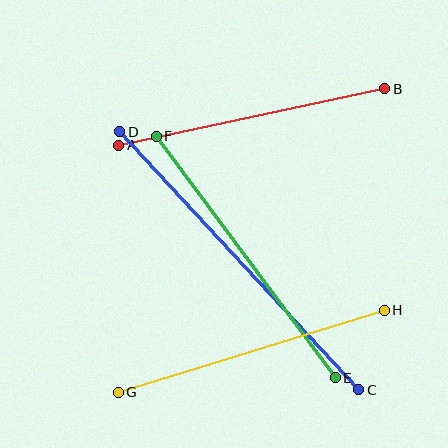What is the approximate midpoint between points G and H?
The midpoint is at approximately (251, 351) pixels.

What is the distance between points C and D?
The distance is approximately 352 pixels.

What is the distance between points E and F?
The distance is approximately 301 pixels.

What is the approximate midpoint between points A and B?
The midpoint is at approximately (252, 117) pixels.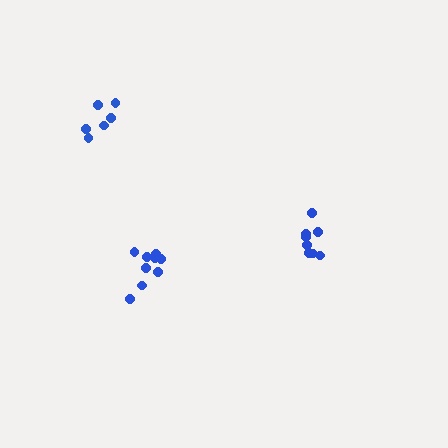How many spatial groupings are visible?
There are 3 spatial groupings.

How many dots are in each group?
Group 1: 9 dots, Group 2: 6 dots, Group 3: 8 dots (23 total).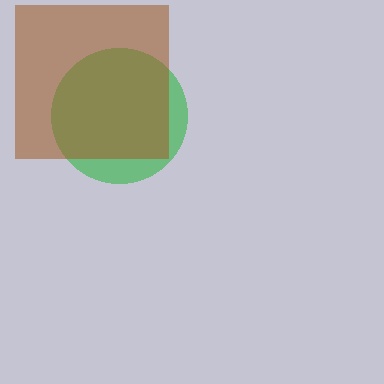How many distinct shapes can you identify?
There are 2 distinct shapes: a green circle, a brown square.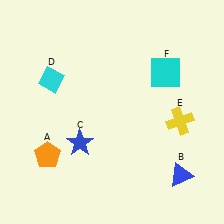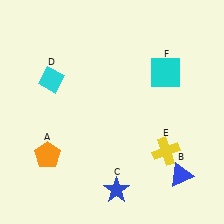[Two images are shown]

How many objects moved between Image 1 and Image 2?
2 objects moved between the two images.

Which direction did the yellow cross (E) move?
The yellow cross (E) moved down.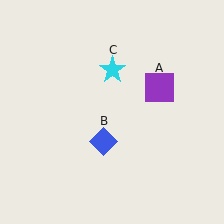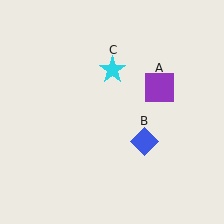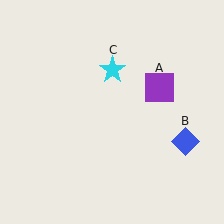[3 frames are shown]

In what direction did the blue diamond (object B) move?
The blue diamond (object B) moved right.